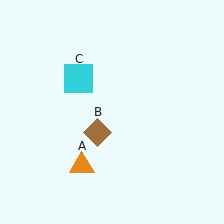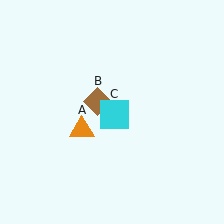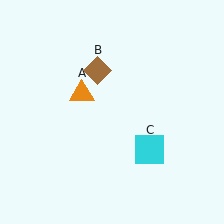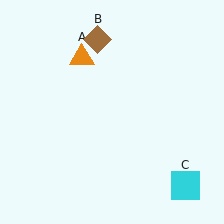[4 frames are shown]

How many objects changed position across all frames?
3 objects changed position: orange triangle (object A), brown diamond (object B), cyan square (object C).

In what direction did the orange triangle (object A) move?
The orange triangle (object A) moved up.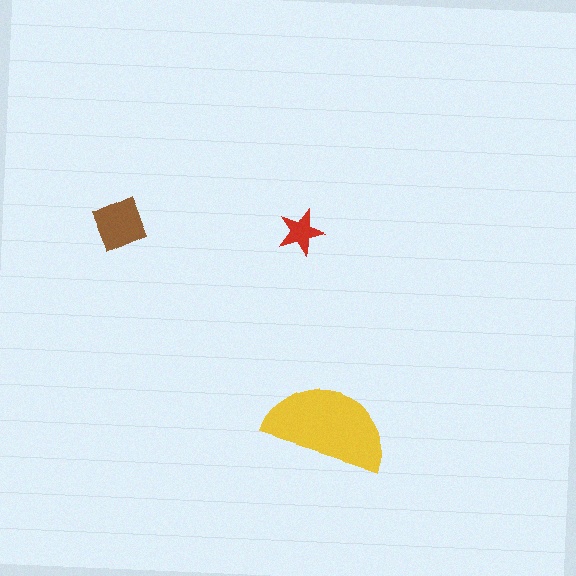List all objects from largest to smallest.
The yellow semicircle, the brown square, the red star.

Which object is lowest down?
The yellow semicircle is bottommost.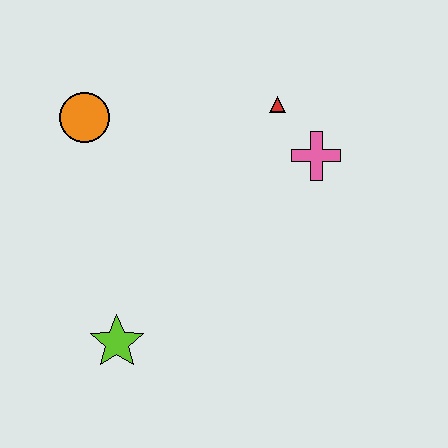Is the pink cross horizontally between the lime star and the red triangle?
No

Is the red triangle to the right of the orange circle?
Yes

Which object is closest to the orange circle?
The red triangle is closest to the orange circle.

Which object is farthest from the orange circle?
The pink cross is farthest from the orange circle.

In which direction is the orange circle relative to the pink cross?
The orange circle is to the left of the pink cross.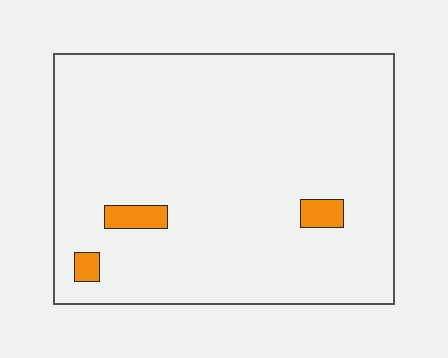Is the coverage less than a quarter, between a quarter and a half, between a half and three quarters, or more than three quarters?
Less than a quarter.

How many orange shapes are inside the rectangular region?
3.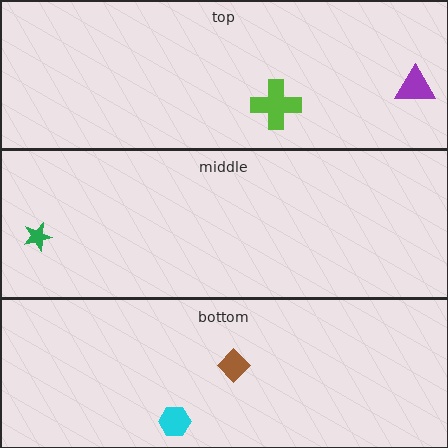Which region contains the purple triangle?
The top region.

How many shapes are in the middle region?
1.